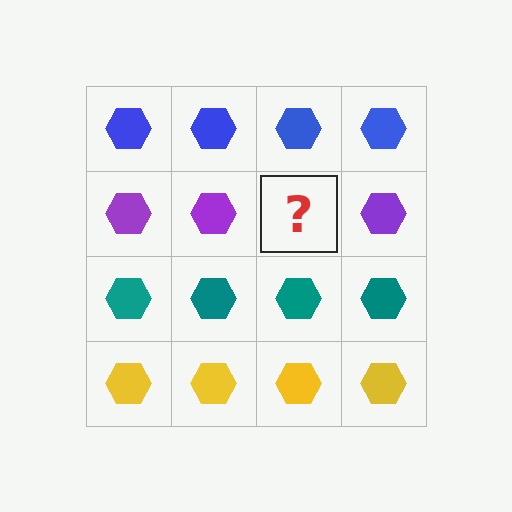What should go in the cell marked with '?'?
The missing cell should contain a purple hexagon.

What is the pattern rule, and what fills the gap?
The rule is that each row has a consistent color. The gap should be filled with a purple hexagon.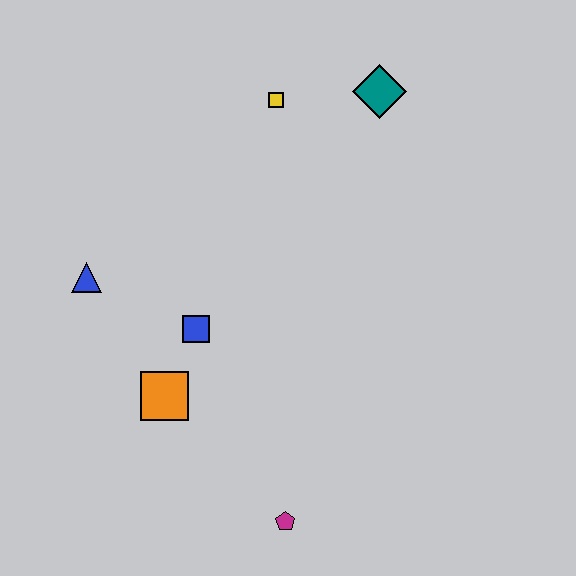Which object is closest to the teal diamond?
The yellow square is closest to the teal diamond.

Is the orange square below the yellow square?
Yes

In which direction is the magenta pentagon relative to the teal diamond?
The magenta pentagon is below the teal diamond.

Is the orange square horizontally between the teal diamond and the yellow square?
No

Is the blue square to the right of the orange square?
Yes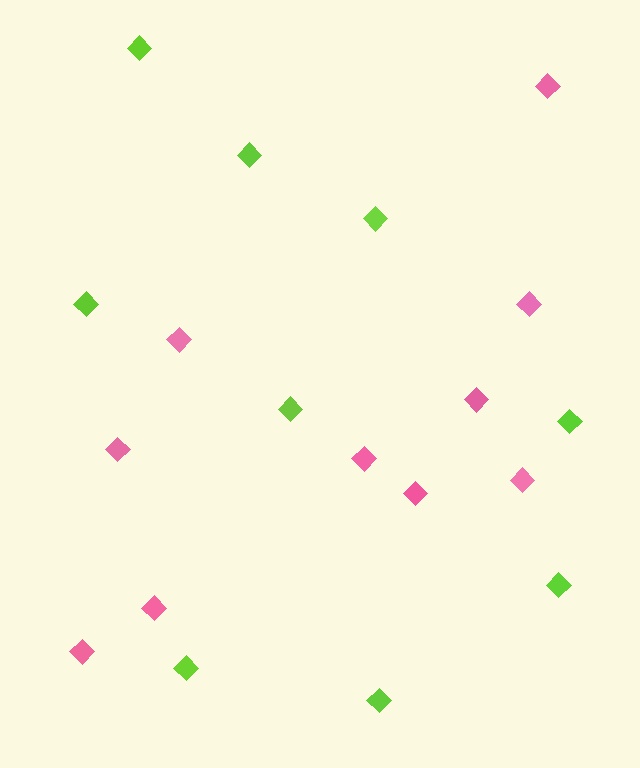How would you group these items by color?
There are 2 groups: one group of pink diamonds (10) and one group of lime diamonds (9).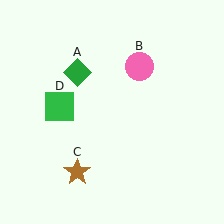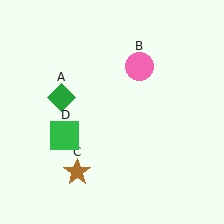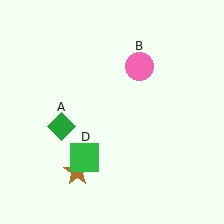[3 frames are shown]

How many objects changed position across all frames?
2 objects changed position: green diamond (object A), green square (object D).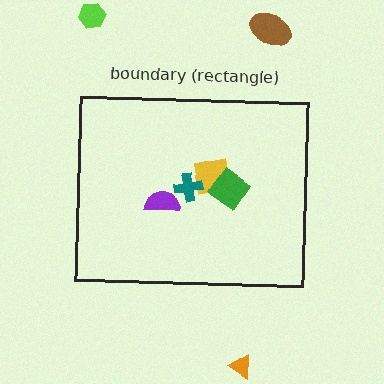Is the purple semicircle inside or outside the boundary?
Inside.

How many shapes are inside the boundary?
4 inside, 3 outside.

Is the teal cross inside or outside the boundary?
Inside.